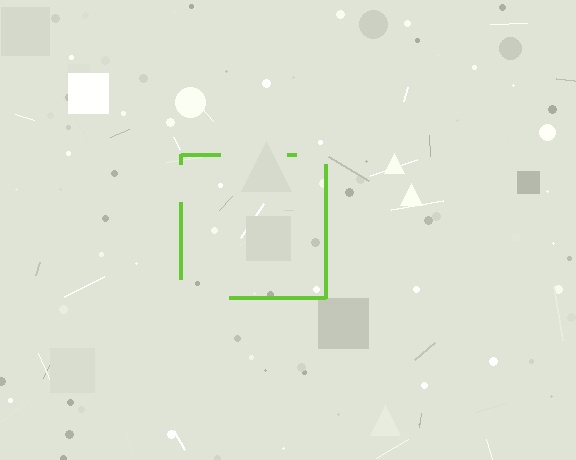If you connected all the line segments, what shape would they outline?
They would outline a square.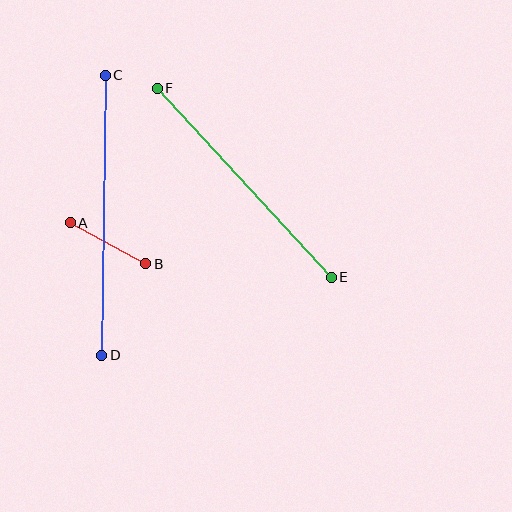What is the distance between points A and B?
The distance is approximately 86 pixels.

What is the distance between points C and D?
The distance is approximately 280 pixels.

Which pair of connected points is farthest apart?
Points C and D are farthest apart.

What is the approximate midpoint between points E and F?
The midpoint is at approximately (244, 183) pixels.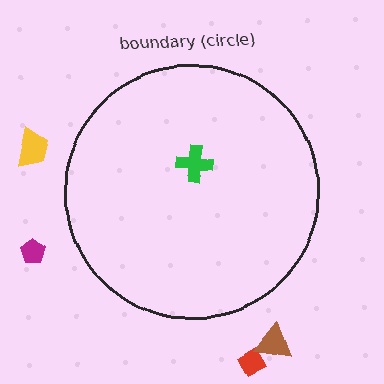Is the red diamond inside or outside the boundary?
Outside.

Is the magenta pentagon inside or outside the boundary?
Outside.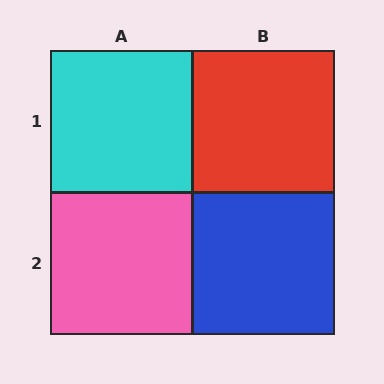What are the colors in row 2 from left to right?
Pink, blue.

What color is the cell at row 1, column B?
Red.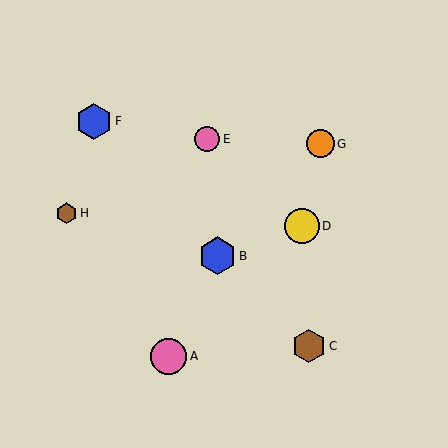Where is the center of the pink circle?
The center of the pink circle is at (207, 139).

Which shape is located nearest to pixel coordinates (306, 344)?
The brown hexagon (labeled C) at (309, 346) is nearest to that location.